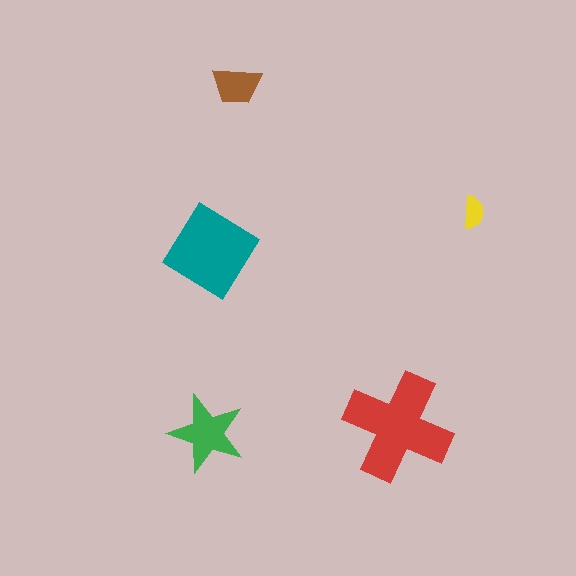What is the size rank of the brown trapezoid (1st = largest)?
4th.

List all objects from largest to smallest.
The red cross, the teal diamond, the green star, the brown trapezoid, the yellow semicircle.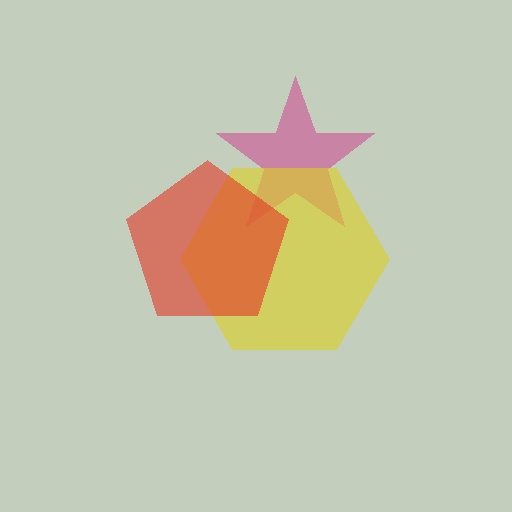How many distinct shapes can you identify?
There are 3 distinct shapes: a magenta star, a yellow hexagon, a red pentagon.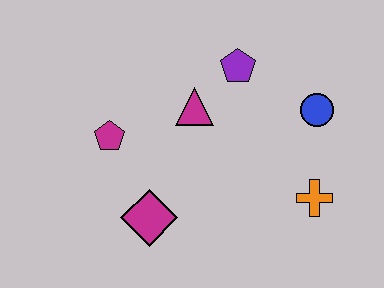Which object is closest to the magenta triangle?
The purple pentagon is closest to the magenta triangle.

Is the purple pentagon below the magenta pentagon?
No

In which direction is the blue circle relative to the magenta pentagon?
The blue circle is to the right of the magenta pentagon.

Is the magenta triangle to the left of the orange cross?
Yes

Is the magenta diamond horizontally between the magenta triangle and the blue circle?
No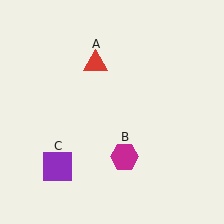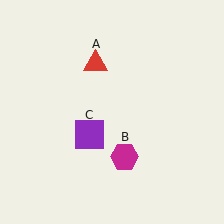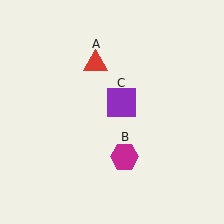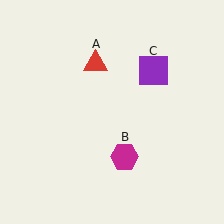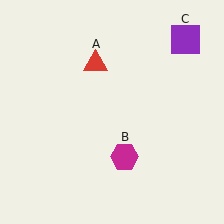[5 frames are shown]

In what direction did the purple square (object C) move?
The purple square (object C) moved up and to the right.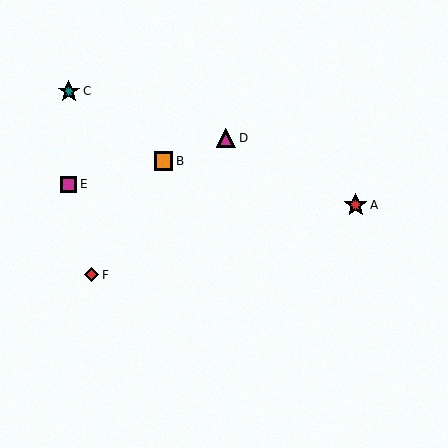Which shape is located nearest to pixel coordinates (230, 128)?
The magenta triangle (labeled D) at (226, 138) is nearest to that location.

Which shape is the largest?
The red star (labeled A) is the largest.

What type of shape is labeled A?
Shape A is a red star.